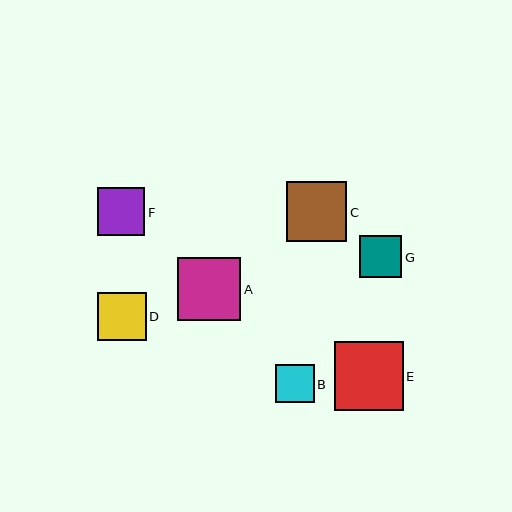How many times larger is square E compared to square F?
Square E is approximately 1.4 times the size of square F.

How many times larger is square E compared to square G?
Square E is approximately 1.6 times the size of square G.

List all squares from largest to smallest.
From largest to smallest: E, A, C, D, F, G, B.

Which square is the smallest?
Square B is the smallest with a size of approximately 39 pixels.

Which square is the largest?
Square E is the largest with a size of approximately 69 pixels.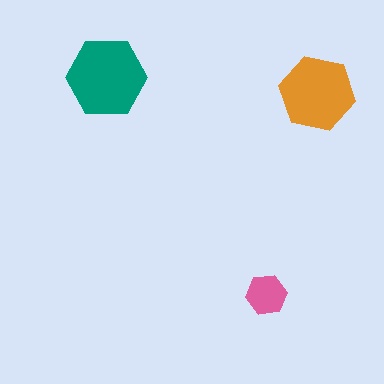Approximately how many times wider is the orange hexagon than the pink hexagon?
About 2 times wider.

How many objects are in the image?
There are 3 objects in the image.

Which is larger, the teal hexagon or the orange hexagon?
The teal one.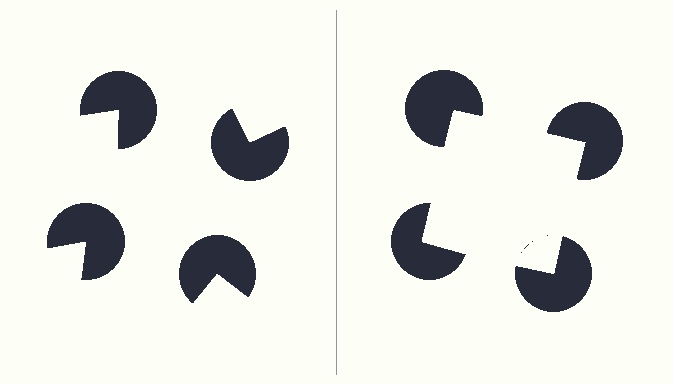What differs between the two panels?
The pac-man discs are positioned identically on both sides; only the wedge orientations differ. On the right they align to a square; on the left they are misaligned.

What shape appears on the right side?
An illusory square.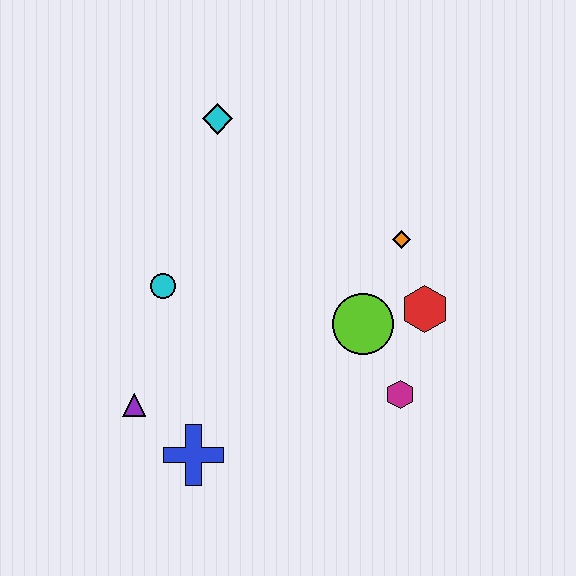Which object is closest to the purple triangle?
The blue cross is closest to the purple triangle.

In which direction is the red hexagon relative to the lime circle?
The red hexagon is to the right of the lime circle.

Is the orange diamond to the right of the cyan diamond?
Yes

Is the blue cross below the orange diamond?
Yes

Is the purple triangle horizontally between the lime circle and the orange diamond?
No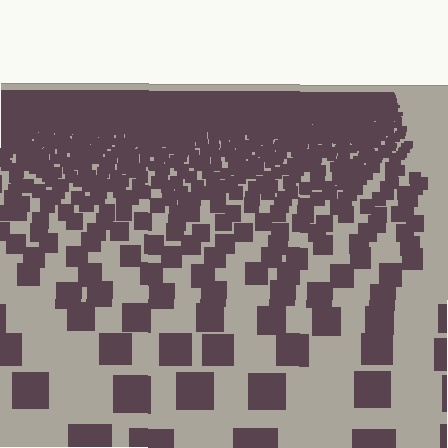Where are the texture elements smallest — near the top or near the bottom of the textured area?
Near the top.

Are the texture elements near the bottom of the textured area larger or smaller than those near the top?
Larger. Near the bottom, elements are closer to the viewer and appear at a bigger on-screen size.